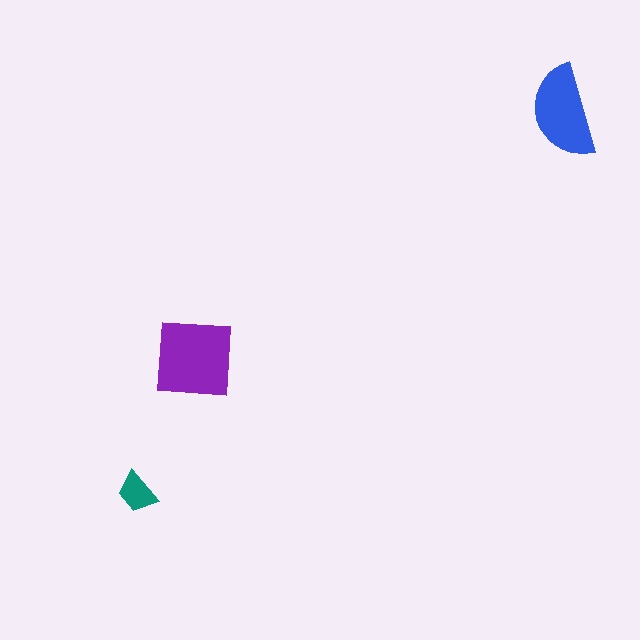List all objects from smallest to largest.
The teal trapezoid, the blue semicircle, the purple square.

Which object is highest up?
The blue semicircle is topmost.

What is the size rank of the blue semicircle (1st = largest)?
2nd.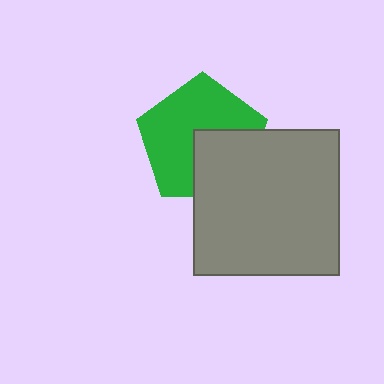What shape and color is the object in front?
The object in front is a gray rectangle.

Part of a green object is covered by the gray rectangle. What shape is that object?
It is a pentagon.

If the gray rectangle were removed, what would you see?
You would see the complete green pentagon.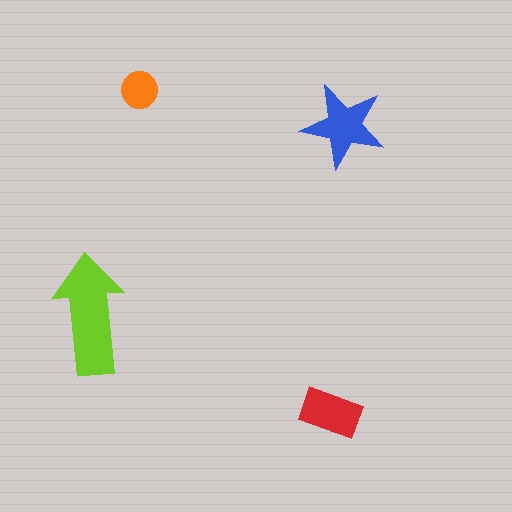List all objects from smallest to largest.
The orange circle, the red rectangle, the blue star, the lime arrow.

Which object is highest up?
The orange circle is topmost.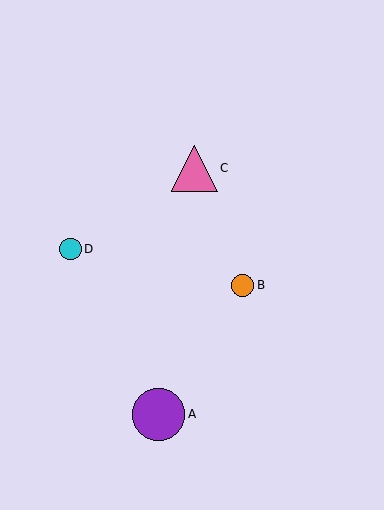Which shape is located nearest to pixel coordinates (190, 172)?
The pink triangle (labeled C) at (194, 168) is nearest to that location.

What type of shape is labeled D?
Shape D is a cyan circle.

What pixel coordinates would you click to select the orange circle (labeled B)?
Click at (243, 285) to select the orange circle B.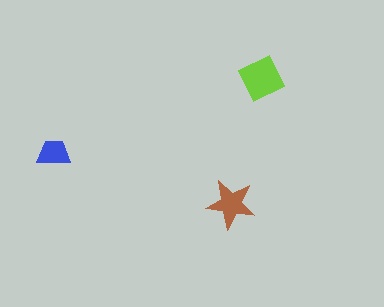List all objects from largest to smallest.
The lime square, the brown star, the blue trapezoid.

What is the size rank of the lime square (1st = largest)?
1st.